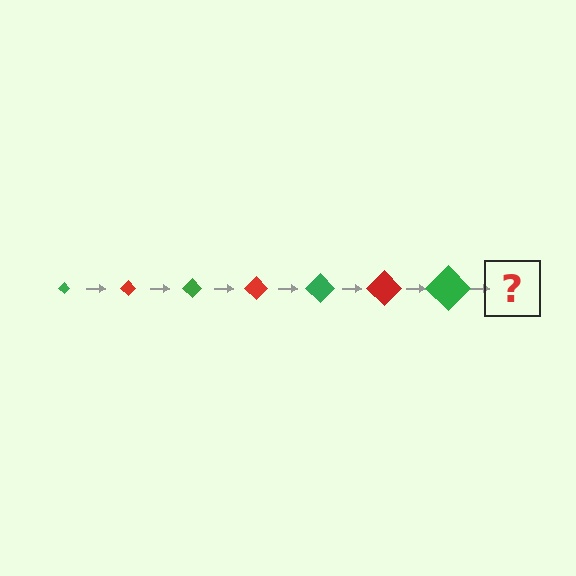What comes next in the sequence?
The next element should be a red diamond, larger than the previous one.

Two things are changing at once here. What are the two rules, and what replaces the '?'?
The two rules are that the diamond grows larger each step and the color cycles through green and red. The '?' should be a red diamond, larger than the previous one.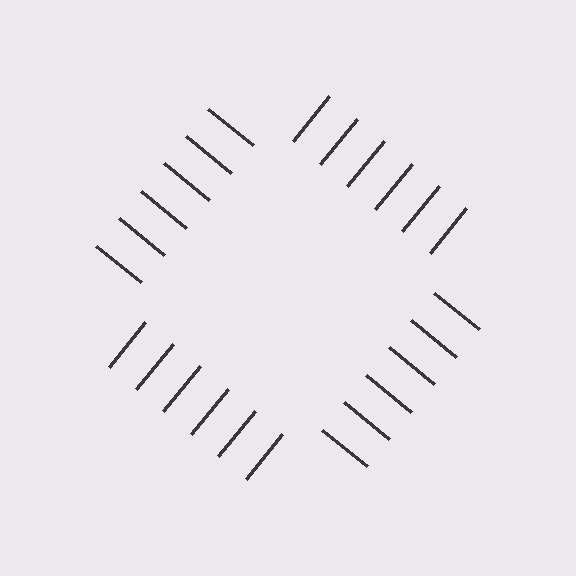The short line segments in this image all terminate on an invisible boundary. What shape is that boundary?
An illusory square — the line segments terminate on its edges but no continuous stroke is drawn.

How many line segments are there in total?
24 — 6 along each of the 4 edges.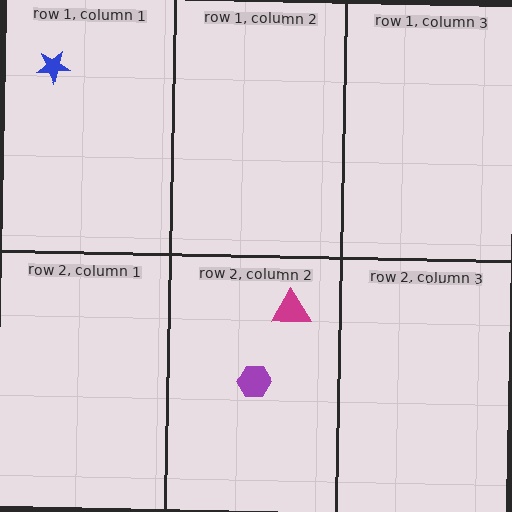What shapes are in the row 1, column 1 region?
The blue star.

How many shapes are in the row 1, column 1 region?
1.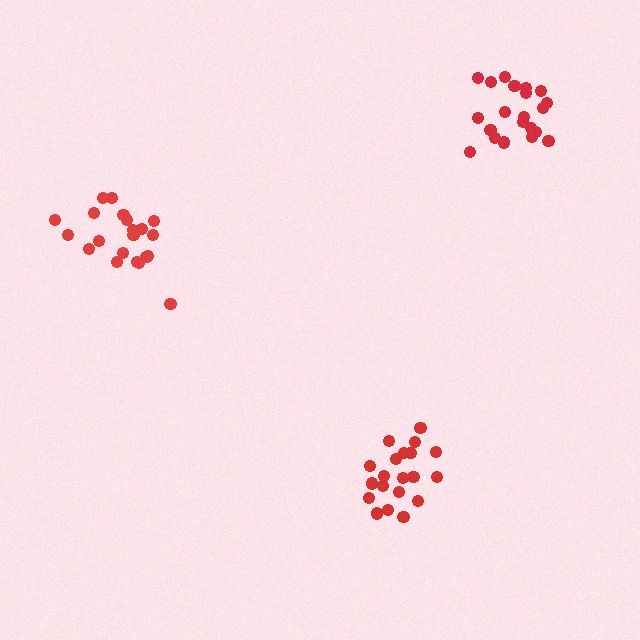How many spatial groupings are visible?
There are 3 spatial groupings.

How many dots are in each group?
Group 1: 21 dots, Group 2: 20 dots, Group 3: 21 dots (62 total).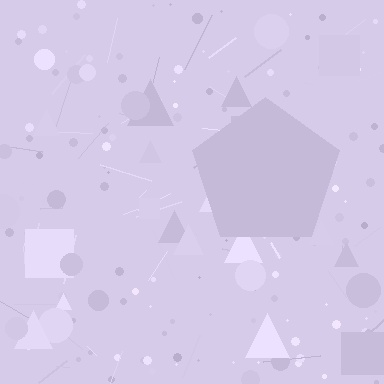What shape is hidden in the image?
A pentagon is hidden in the image.